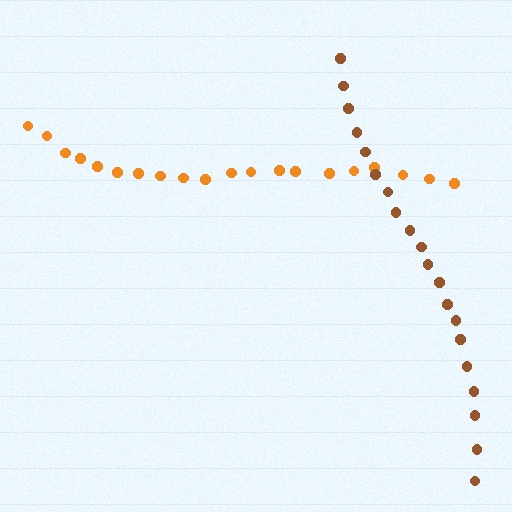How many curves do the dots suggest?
There are 2 distinct paths.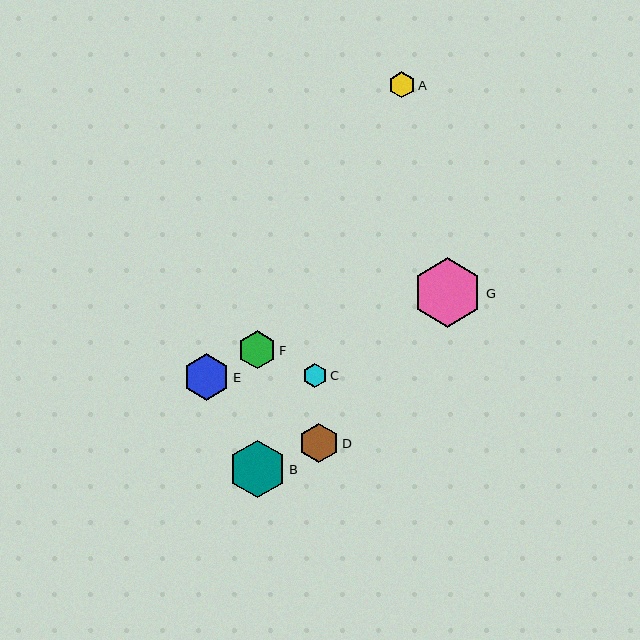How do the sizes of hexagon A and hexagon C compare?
Hexagon A and hexagon C are approximately the same size.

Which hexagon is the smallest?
Hexagon C is the smallest with a size of approximately 24 pixels.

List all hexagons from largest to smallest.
From largest to smallest: G, B, E, D, F, A, C.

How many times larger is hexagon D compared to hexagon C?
Hexagon D is approximately 1.6 times the size of hexagon C.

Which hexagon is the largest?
Hexagon G is the largest with a size of approximately 69 pixels.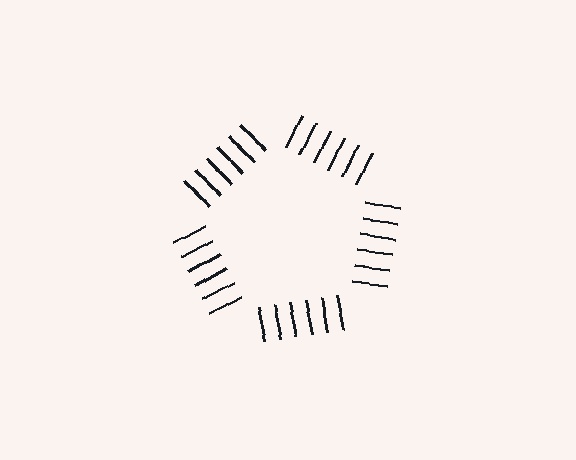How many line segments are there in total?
30 — 6 along each of the 5 edges.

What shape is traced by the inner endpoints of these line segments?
An illusory pentagon — the line segments terminate on its edges but no continuous stroke is drawn.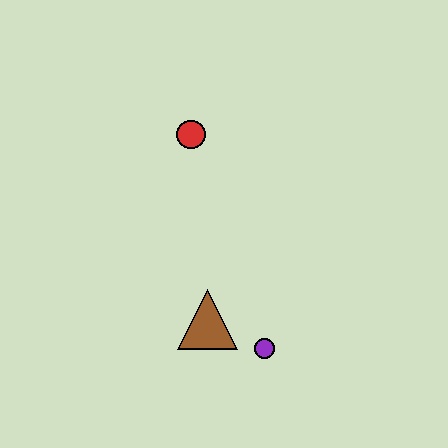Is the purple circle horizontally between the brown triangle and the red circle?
No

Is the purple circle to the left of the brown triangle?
No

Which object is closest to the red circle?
The brown triangle is closest to the red circle.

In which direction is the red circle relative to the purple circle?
The red circle is above the purple circle.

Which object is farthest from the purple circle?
The red circle is farthest from the purple circle.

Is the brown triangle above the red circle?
No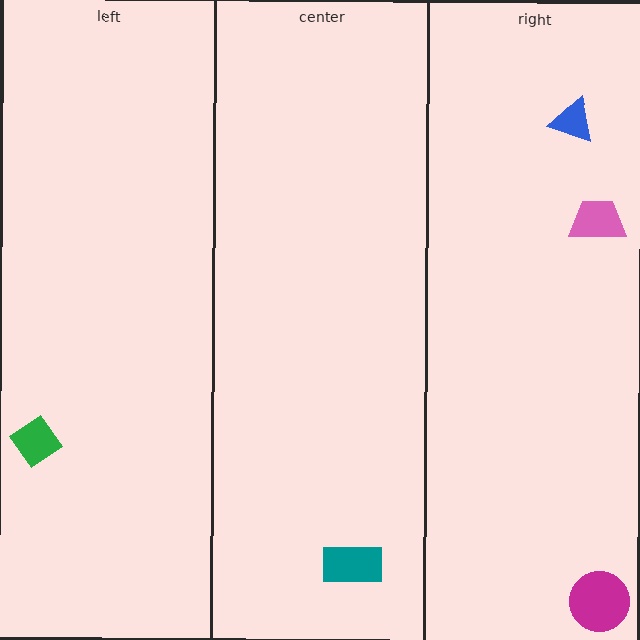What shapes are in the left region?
The green diamond.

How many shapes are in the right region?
3.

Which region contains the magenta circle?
The right region.